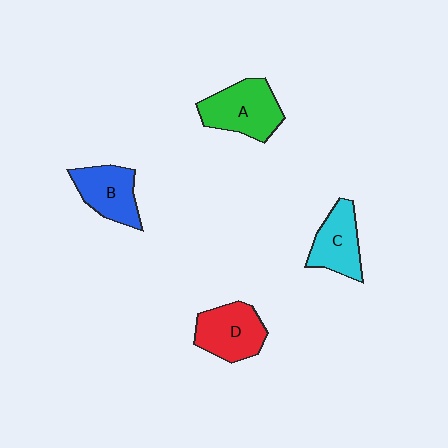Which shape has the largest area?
Shape A (green).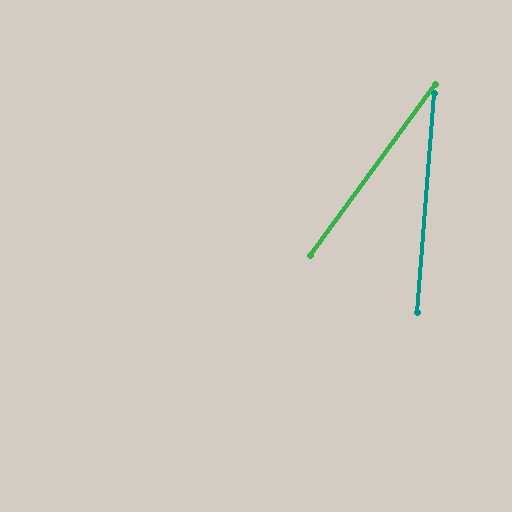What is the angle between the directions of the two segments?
Approximately 32 degrees.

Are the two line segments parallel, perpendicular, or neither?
Neither parallel nor perpendicular — they differ by about 32°.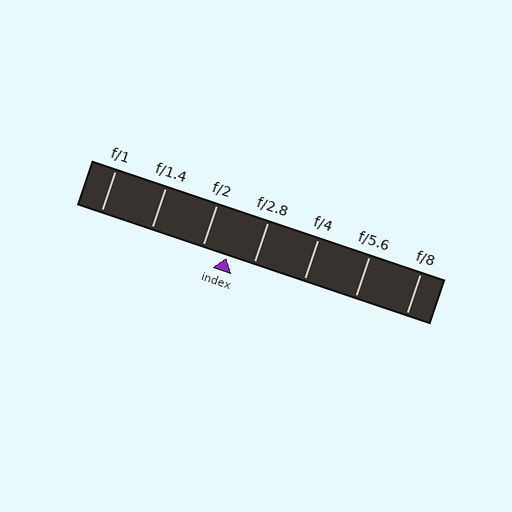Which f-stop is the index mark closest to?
The index mark is closest to f/2.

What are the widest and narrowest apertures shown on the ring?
The widest aperture shown is f/1 and the narrowest is f/8.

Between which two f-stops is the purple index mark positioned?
The index mark is between f/2 and f/2.8.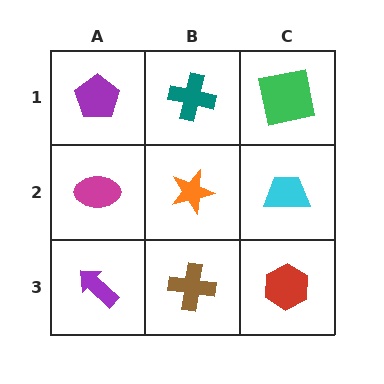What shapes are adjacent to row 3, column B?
An orange star (row 2, column B), a purple arrow (row 3, column A), a red hexagon (row 3, column C).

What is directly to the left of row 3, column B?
A purple arrow.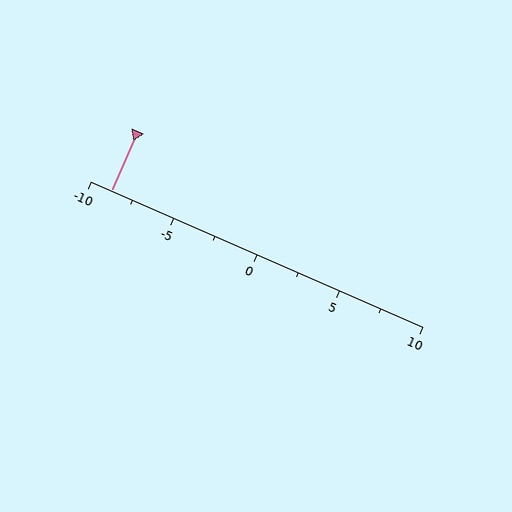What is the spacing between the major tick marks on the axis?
The major ticks are spaced 5 apart.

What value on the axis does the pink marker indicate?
The marker indicates approximately -8.8.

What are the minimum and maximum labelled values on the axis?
The axis runs from -10 to 10.